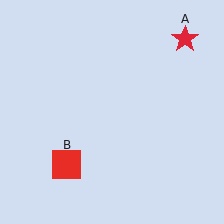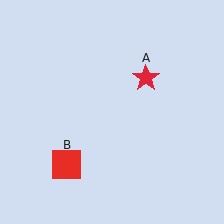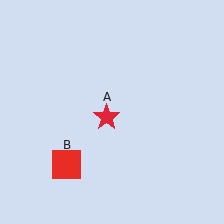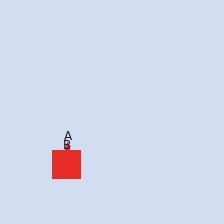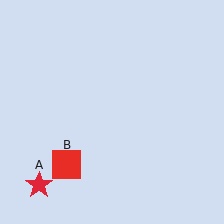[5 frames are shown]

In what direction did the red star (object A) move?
The red star (object A) moved down and to the left.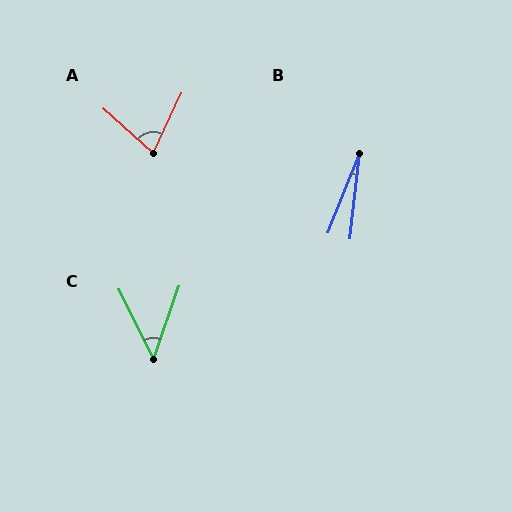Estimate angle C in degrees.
Approximately 45 degrees.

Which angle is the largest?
A, at approximately 73 degrees.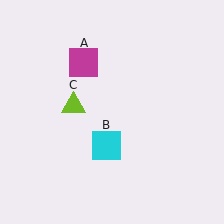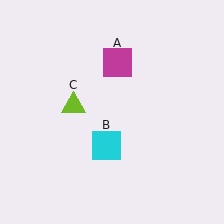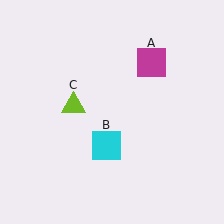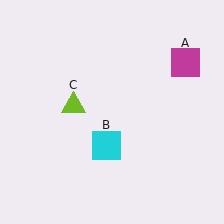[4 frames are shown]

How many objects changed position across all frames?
1 object changed position: magenta square (object A).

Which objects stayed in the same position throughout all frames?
Cyan square (object B) and lime triangle (object C) remained stationary.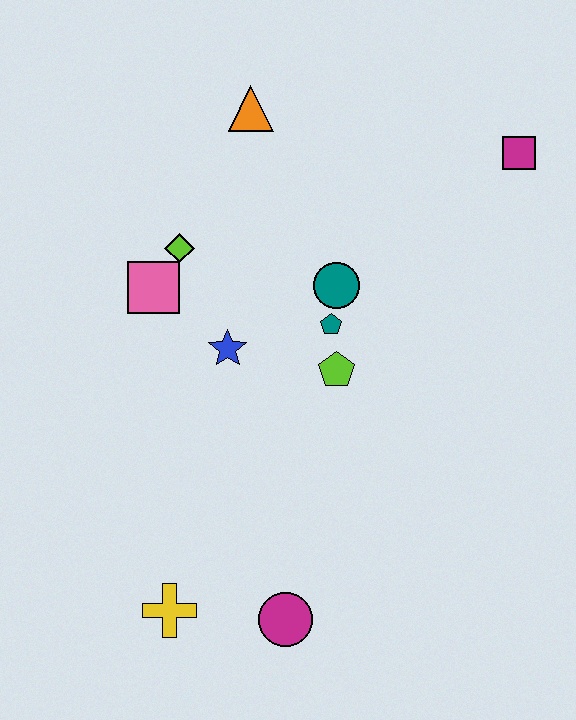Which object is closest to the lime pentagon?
The teal pentagon is closest to the lime pentagon.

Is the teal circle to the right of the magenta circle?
Yes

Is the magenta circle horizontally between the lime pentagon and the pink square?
Yes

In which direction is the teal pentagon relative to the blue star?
The teal pentagon is to the right of the blue star.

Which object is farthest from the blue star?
The magenta square is farthest from the blue star.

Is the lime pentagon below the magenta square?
Yes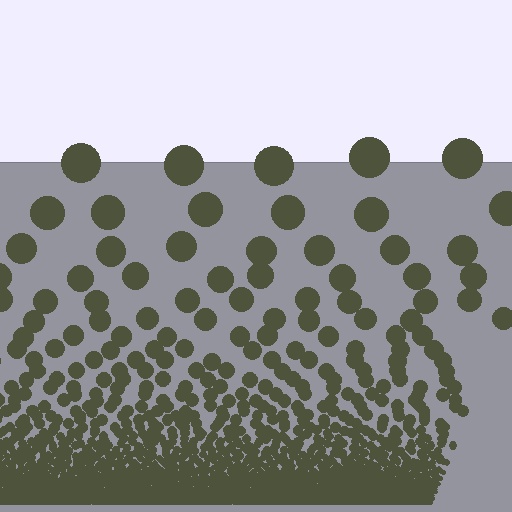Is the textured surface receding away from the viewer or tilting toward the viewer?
The surface appears to tilt toward the viewer. Texture elements get larger and sparser toward the top.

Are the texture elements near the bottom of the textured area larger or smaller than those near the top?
Smaller. The gradient is inverted — elements near the bottom are smaller and denser.